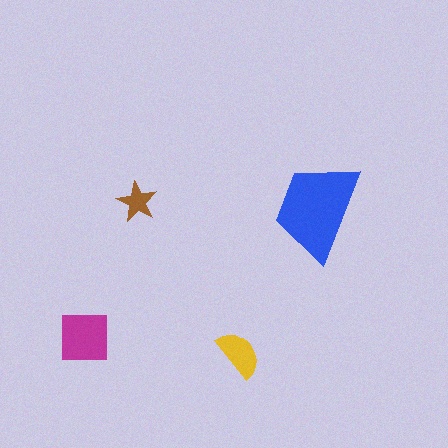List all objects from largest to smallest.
The blue trapezoid, the magenta square, the yellow semicircle, the brown star.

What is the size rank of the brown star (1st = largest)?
4th.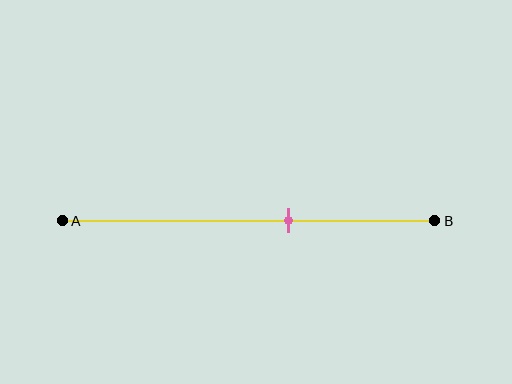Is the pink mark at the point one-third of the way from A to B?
No, the mark is at about 60% from A, not at the 33% one-third point.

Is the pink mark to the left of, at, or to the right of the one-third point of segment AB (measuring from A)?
The pink mark is to the right of the one-third point of segment AB.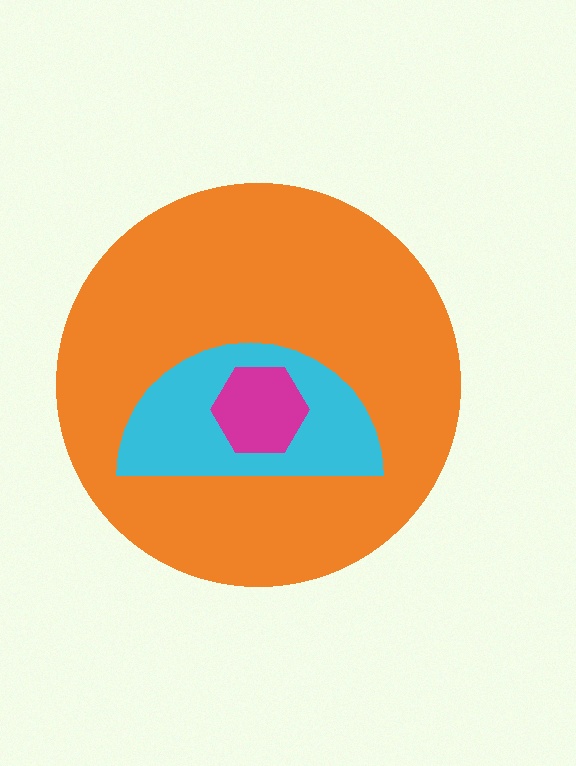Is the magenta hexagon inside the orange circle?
Yes.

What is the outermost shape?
The orange circle.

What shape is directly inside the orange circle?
The cyan semicircle.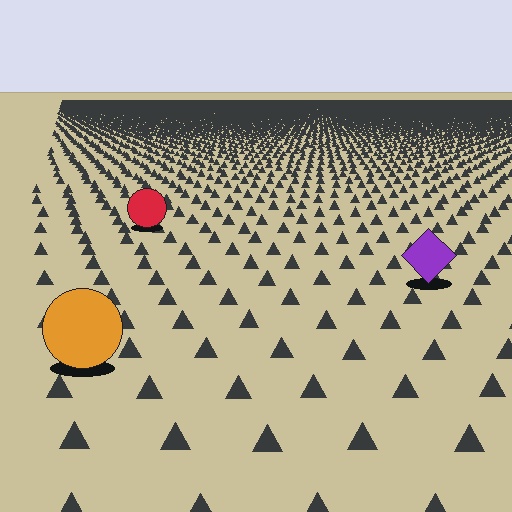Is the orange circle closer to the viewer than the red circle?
Yes. The orange circle is closer — you can tell from the texture gradient: the ground texture is coarser near it.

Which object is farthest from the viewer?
The red circle is farthest from the viewer. It appears smaller and the ground texture around it is denser.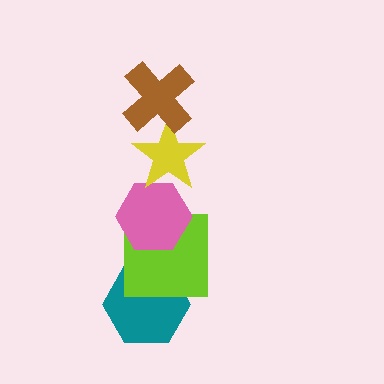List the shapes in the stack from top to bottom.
From top to bottom: the brown cross, the yellow star, the pink hexagon, the lime square, the teal hexagon.